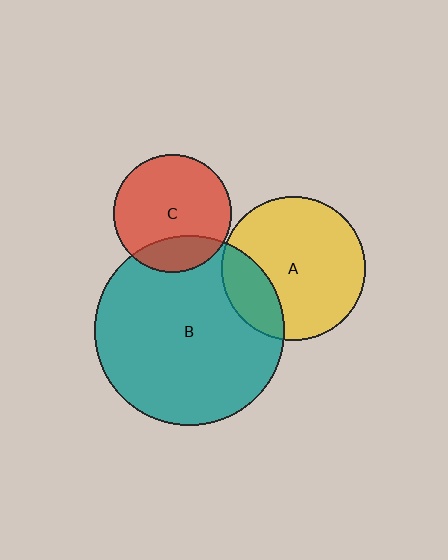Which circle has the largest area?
Circle B (teal).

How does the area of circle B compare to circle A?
Approximately 1.8 times.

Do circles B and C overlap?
Yes.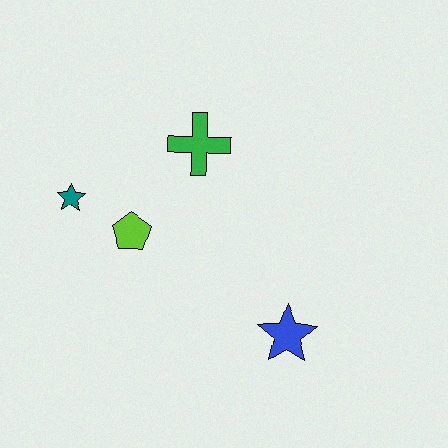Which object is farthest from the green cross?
The blue star is farthest from the green cross.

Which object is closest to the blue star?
The lime pentagon is closest to the blue star.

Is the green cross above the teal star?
Yes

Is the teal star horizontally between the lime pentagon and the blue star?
No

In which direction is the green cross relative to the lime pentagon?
The green cross is above the lime pentagon.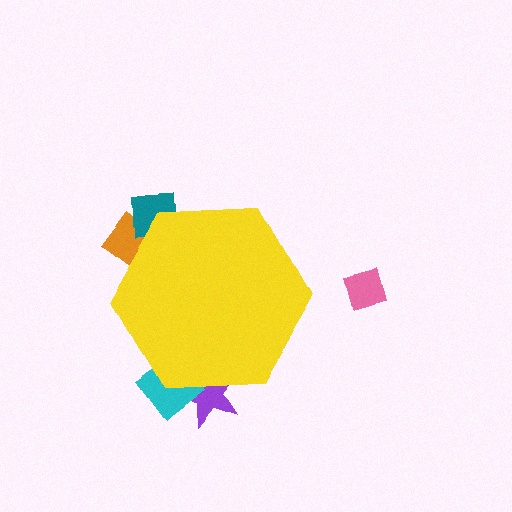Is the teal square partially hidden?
Yes, the teal square is partially hidden behind the yellow hexagon.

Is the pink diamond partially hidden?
No, the pink diamond is fully visible.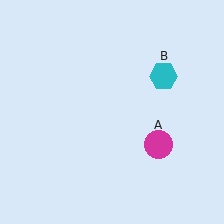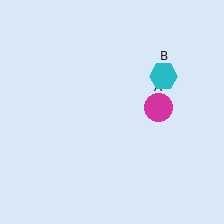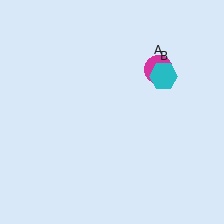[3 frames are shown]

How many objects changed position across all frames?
1 object changed position: magenta circle (object A).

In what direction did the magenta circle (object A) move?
The magenta circle (object A) moved up.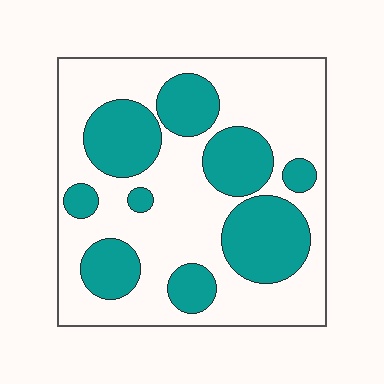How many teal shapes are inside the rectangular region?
9.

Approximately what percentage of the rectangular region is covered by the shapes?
Approximately 35%.